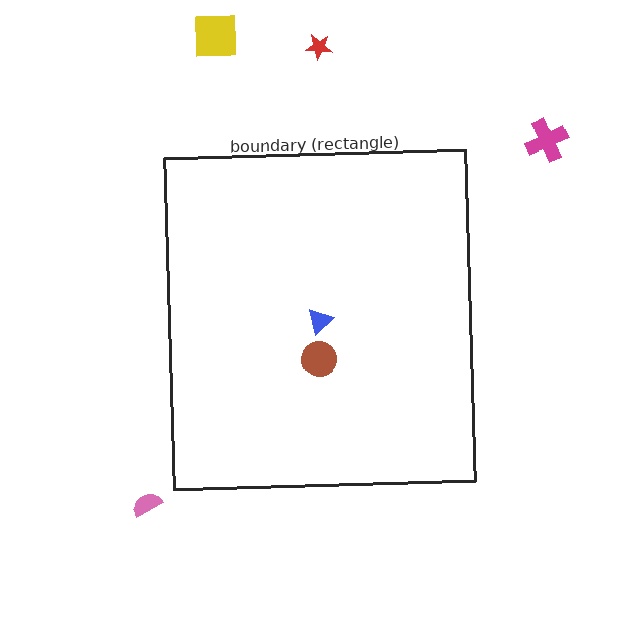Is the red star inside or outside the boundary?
Outside.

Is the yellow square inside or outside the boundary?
Outside.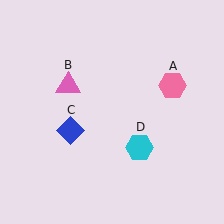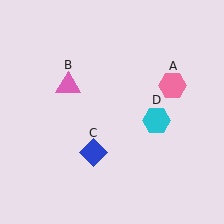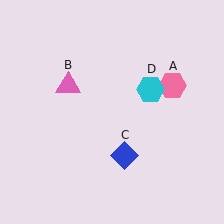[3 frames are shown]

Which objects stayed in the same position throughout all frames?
Pink hexagon (object A) and pink triangle (object B) remained stationary.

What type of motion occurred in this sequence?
The blue diamond (object C), cyan hexagon (object D) rotated counterclockwise around the center of the scene.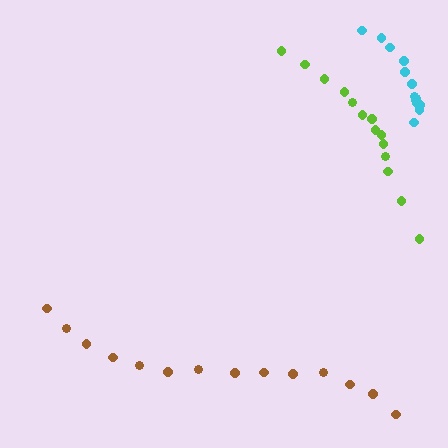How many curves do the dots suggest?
There are 3 distinct paths.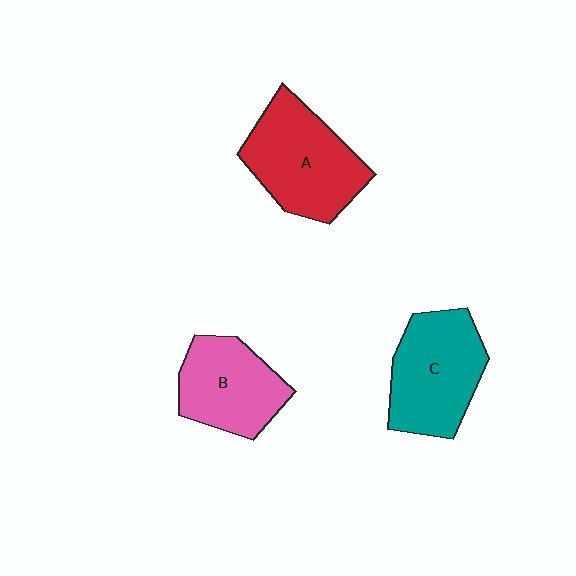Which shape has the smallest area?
Shape B (pink).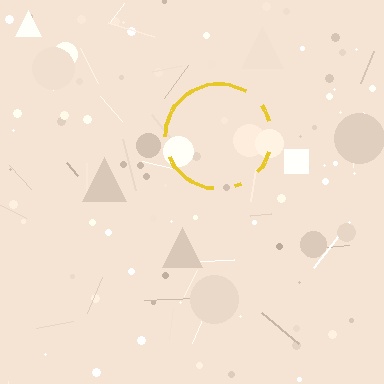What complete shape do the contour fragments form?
The contour fragments form a circle.